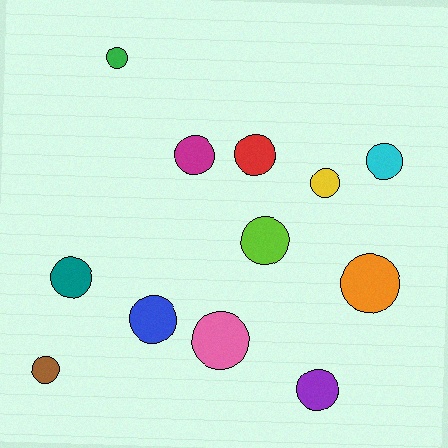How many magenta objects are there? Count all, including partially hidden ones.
There is 1 magenta object.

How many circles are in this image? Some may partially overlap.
There are 12 circles.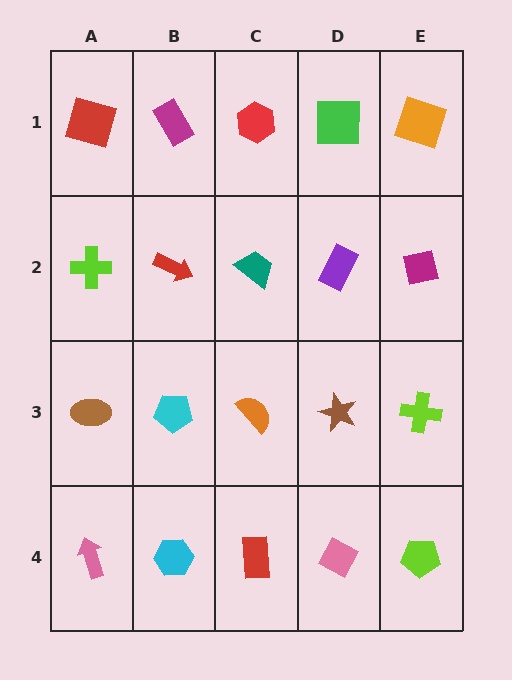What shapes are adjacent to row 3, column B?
A red arrow (row 2, column B), a cyan hexagon (row 4, column B), a brown ellipse (row 3, column A), an orange semicircle (row 3, column C).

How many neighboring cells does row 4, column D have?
3.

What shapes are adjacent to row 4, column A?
A brown ellipse (row 3, column A), a cyan hexagon (row 4, column B).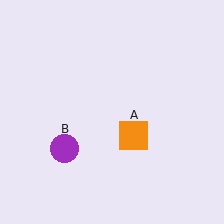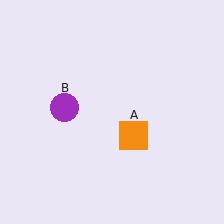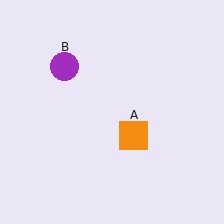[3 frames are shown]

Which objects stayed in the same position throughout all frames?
Orange square (object A) remained stationary.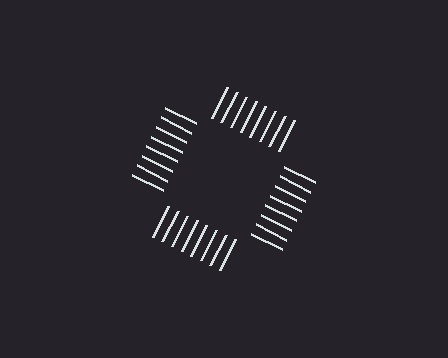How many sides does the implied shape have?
4 sides — the line-ends trace a square.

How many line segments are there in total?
32 — 8 along each of the 4 edges.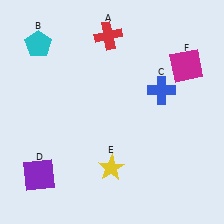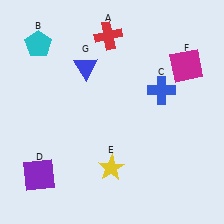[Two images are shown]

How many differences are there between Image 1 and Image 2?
There is 1 difference between the two images.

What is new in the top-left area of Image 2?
A blue triangle (G) was added in the top-left area of Image 2.